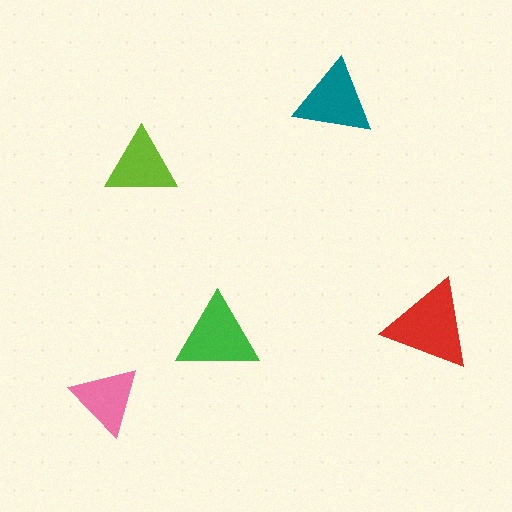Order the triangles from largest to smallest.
the red one, the green one, the teal one, the lime one, the pink one.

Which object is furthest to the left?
The pink triangle is leftmost.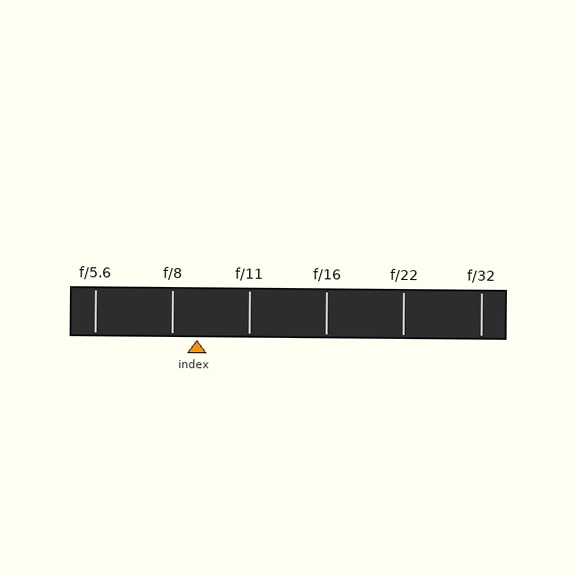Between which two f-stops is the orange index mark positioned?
The index mark is between f/8 and f/11.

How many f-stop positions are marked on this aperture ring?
There are 6 f-stop positions marked.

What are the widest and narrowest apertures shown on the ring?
The widest aperture shown is f/5.6 and the narrowest is f/32.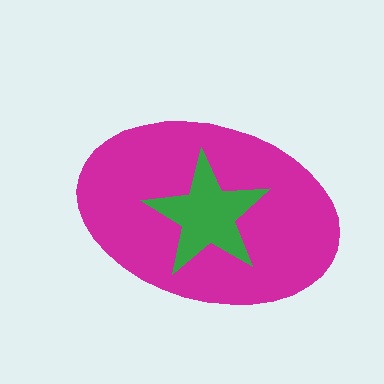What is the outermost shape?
The magenta ellipse.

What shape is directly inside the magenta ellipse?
The green star.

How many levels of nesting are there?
2.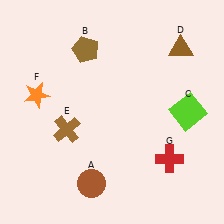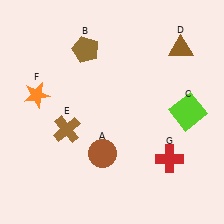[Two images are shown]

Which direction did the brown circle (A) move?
The brown circle (A) moved up.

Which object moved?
The brown circle (A) moved up.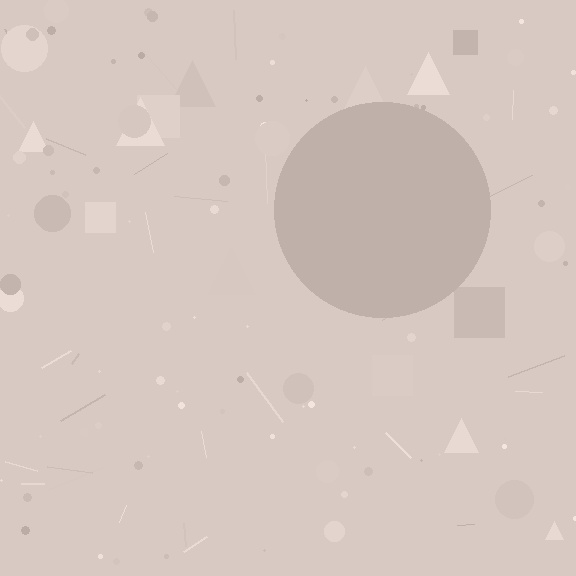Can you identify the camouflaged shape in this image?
The camouflaged shape is a circle.